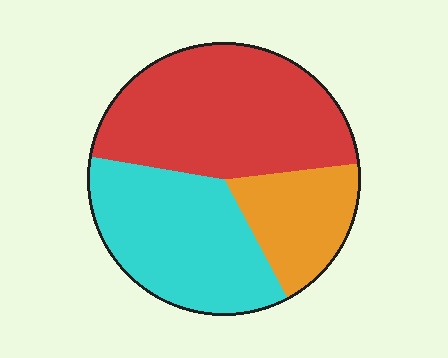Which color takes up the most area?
Red, at roughly 45%.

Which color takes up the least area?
Orange, at roughly 20%.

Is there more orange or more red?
Red.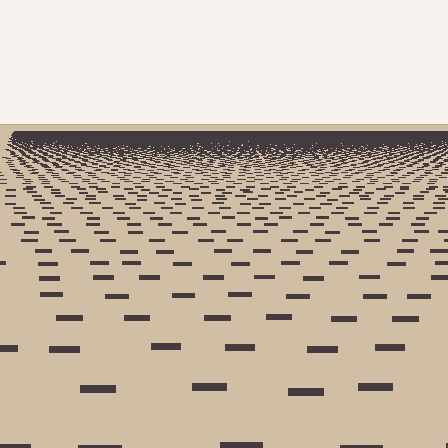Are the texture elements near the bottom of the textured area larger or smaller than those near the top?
Larger. Near the bottom, elements are closer to the viewer and appear at a bigger on-screen size.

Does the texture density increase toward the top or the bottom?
Density increases toward the top.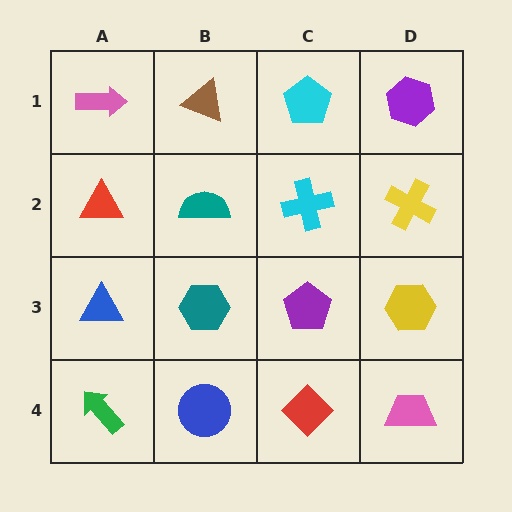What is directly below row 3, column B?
A blue circle.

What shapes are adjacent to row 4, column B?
A teal hexagon (row 3, column B), a green arrow (row 4, column A), a red diamond (row 4, column C).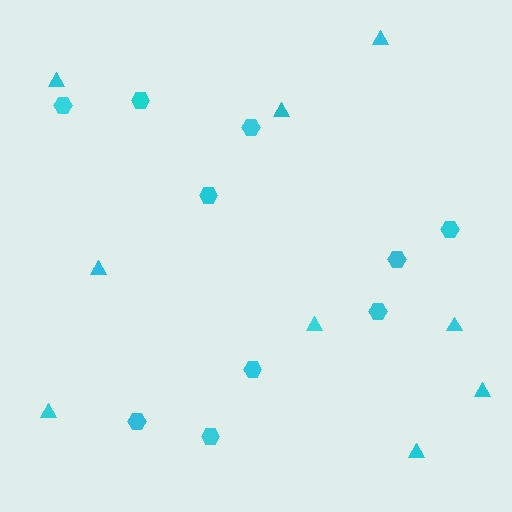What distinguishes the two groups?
There are 2 groups: one group of triangles (9) and one group of hexagons (10).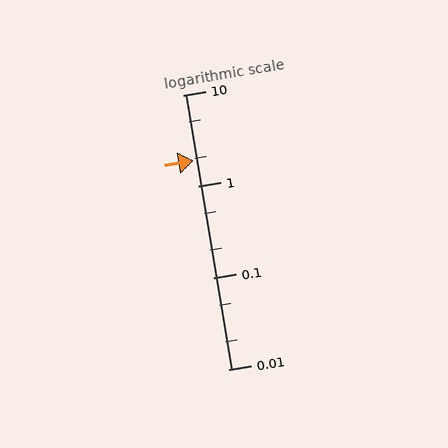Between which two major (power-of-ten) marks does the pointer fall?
The pointer is between 1 and 10.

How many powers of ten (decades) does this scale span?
The scale spans 3 decades, from 0.01 to 10.